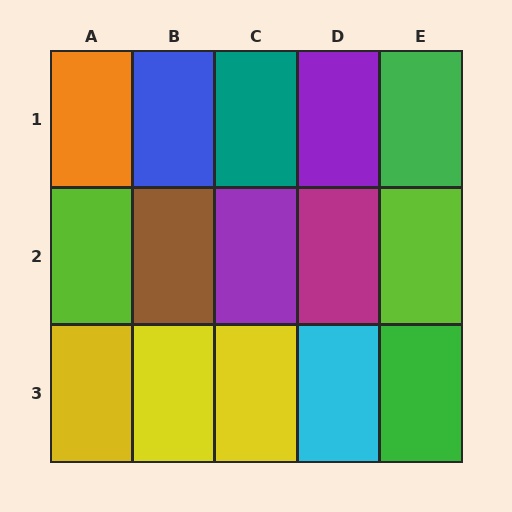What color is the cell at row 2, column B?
Brown.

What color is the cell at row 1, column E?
Green.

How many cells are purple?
2 cells are purple.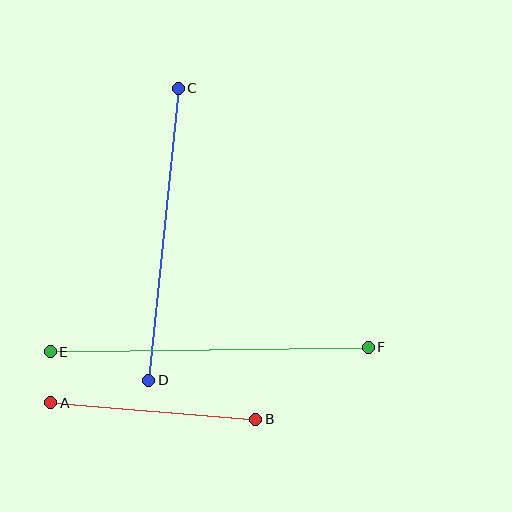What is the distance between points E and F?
The distance is approximately 318 pixels.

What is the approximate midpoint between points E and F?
The midpoint is at approximately (209, 350) pixels.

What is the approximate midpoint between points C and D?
The midpoint is at approximately (164, 234) pixels.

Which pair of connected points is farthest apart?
Points E and F are farthest apart.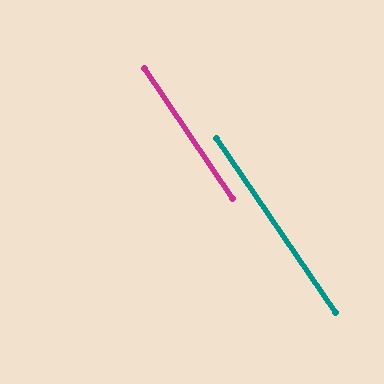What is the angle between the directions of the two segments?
Approximately 0 degrees.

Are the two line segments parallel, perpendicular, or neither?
Parallel — their directions differ by only 0.2°.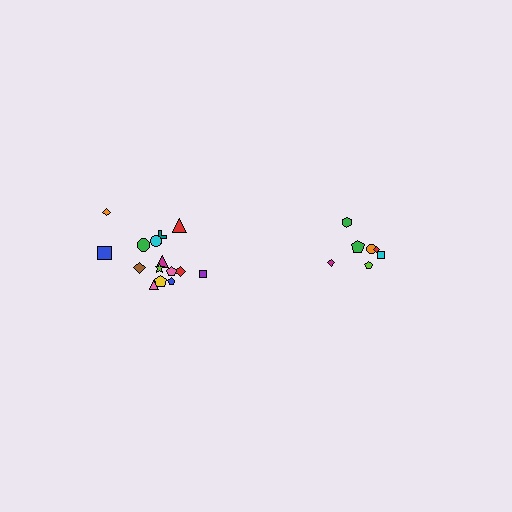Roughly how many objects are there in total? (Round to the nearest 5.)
Roughly 20 objects in total.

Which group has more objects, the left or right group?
The left group.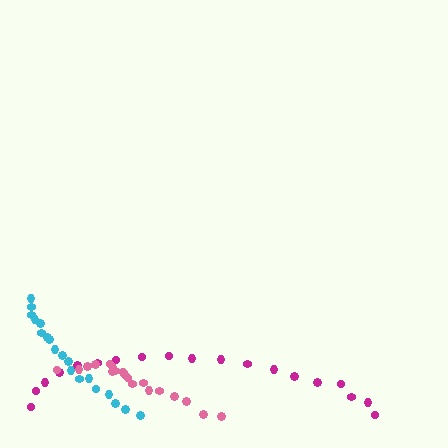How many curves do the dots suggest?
There are 3 distinct paths.